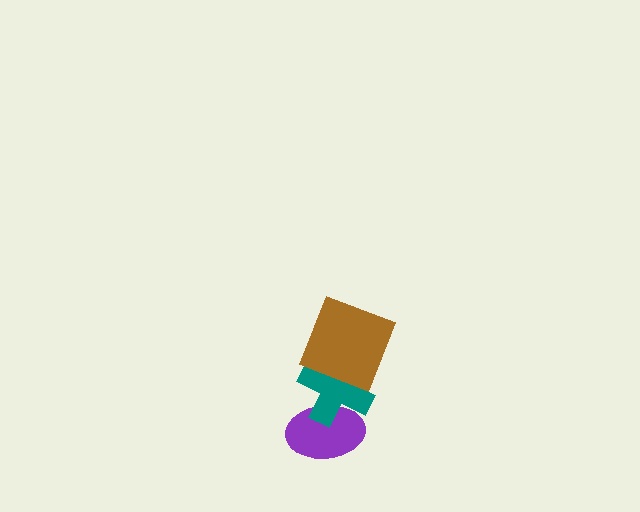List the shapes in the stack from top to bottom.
From top to bottom: the brown square, the teal cross, the purple ellipse.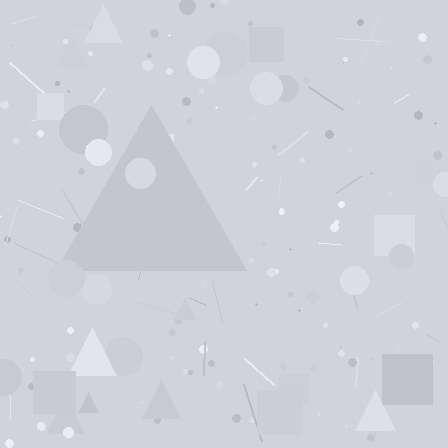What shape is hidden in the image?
A triangle is hidden in the image.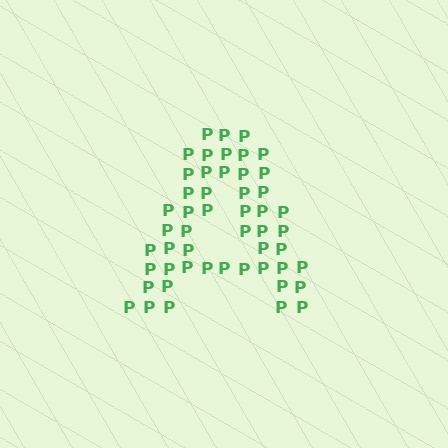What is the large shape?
The large shape is the letter A.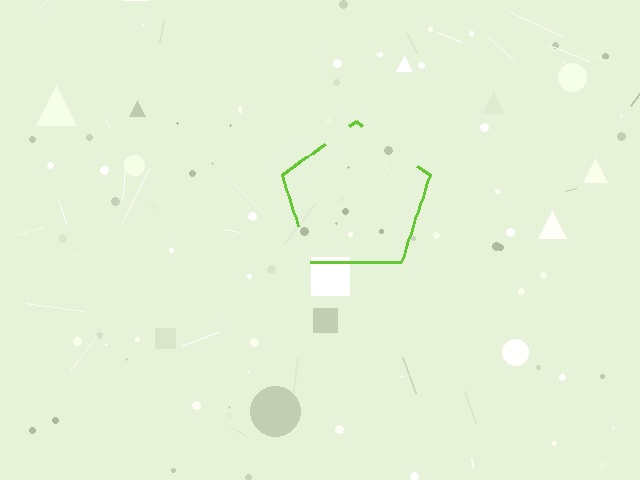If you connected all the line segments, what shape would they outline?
They would outline a pentagon.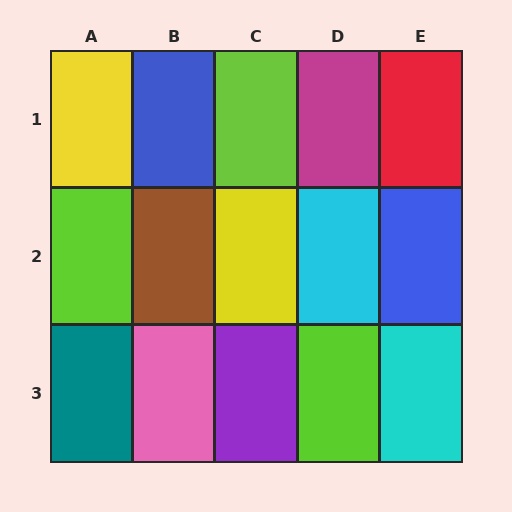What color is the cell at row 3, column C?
Purple.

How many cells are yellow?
2 cells are yellow.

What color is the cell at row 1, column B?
Blue.